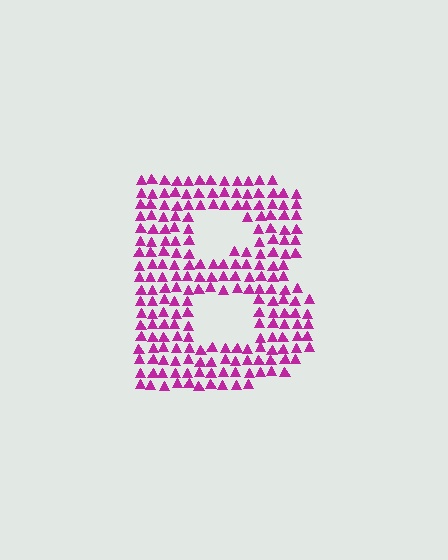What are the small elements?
The small elements are triangles.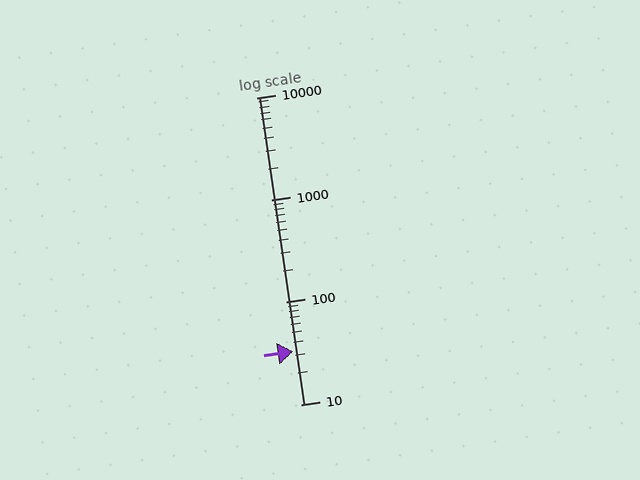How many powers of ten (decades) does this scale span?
The scale spans 3 decades, from 10 to 10000.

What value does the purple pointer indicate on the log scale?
The pointer indicates approximately 33.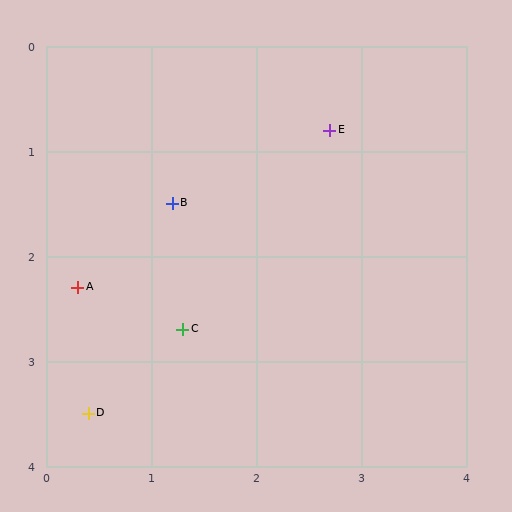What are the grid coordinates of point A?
Point A is at approximately (0.3, 2.3).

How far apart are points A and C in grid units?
Points A and C are about 1.1 grid units apart.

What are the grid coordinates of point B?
Point B is at approximately (1.2, 1.5).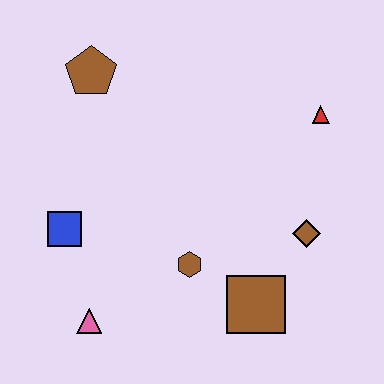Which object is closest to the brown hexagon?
The brown square is closest to the brown hexagon.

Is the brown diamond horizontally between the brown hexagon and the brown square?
No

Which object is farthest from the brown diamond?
The brown pentagon is farthest from the brown diamond.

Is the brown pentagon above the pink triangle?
Yes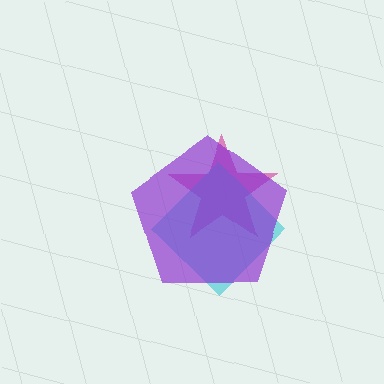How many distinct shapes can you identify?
There are 3 distinct shapes: a magenta star, a cyan diamond, a purple pentagon.